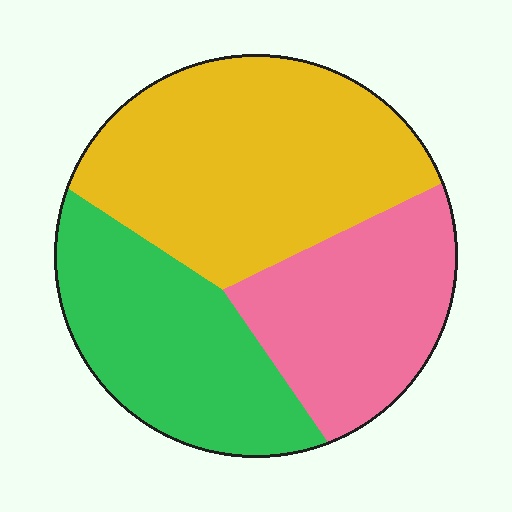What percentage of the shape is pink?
Pink takes up about one quarter (1/4) of the shape.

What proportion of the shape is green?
Green takes up about one third (1/3) of the shape.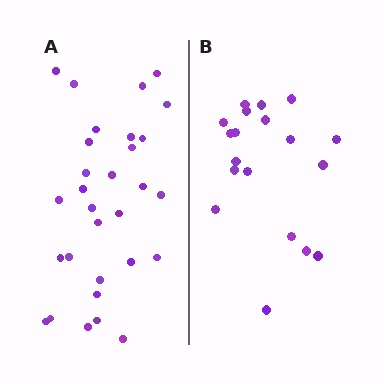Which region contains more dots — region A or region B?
Region A (the left region) has more dots.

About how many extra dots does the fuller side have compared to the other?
Region A has roughly 12 or so more dots than region B.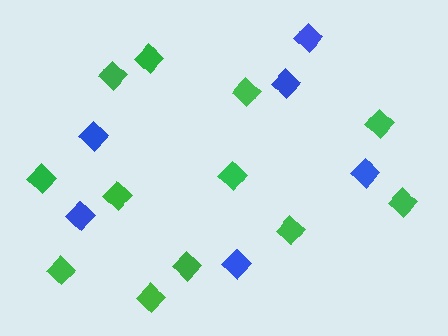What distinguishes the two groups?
There are 2 groups: one group of green diamonds (12) and one group of blue diamonds (6).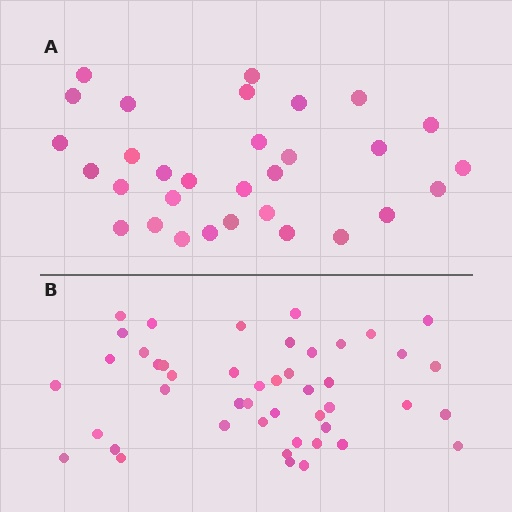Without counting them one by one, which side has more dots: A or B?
Region B (the bottom region) has more dots.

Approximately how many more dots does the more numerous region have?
Region B has approximately 15 more dots than region A.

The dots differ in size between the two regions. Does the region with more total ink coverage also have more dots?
No. Region A has more total ink coverage because its dots are larger, but region B actually contains more individual dots. Total area can be misleading — the number of items is what matters here.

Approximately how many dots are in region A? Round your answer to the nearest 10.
About 30 dots. (The exact count is 31, which rounds to 30.)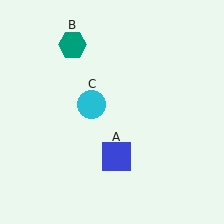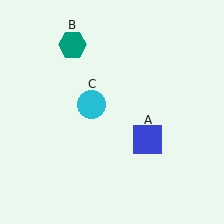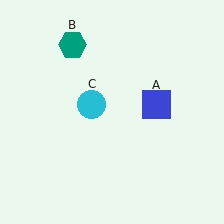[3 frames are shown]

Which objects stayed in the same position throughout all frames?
Teal hexagon (object B) and cyan circle (object C) remained stationary.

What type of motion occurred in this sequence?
The blue square (object A) rotated counterclockwise around the center of the scene.